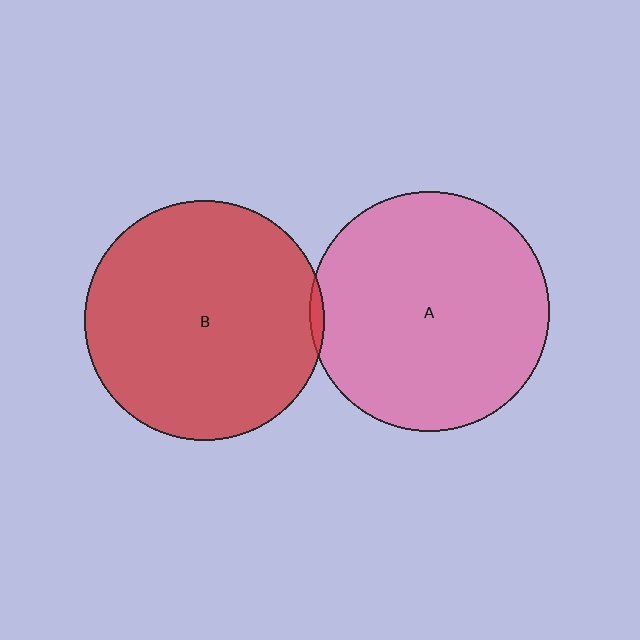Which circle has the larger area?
Circle A (pink).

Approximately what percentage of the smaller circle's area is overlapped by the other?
Approximately 5%.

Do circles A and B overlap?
Yes.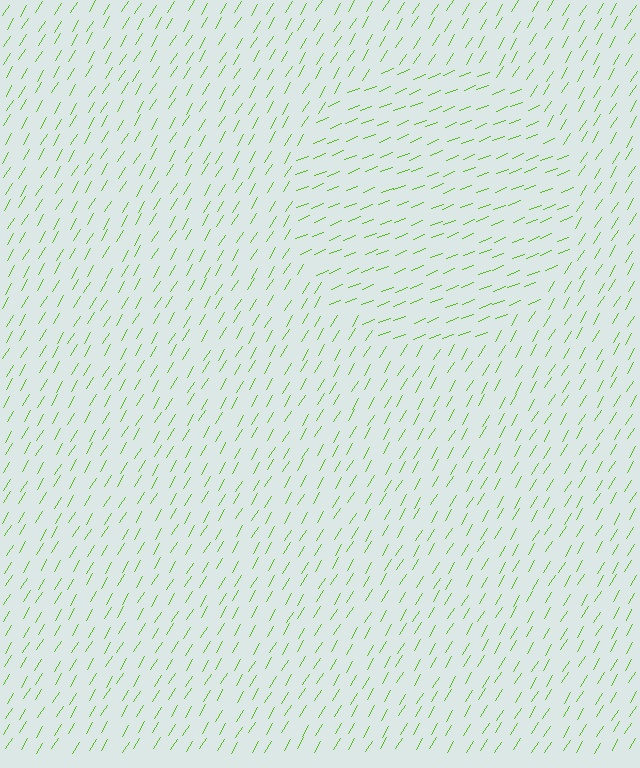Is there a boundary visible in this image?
Yes, there is a texture boundary formed by a change in line orientation.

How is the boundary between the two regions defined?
The boundary is defined purely by a change in line orientation (approximately 37 degrees difference). All lines are the same color and thickness.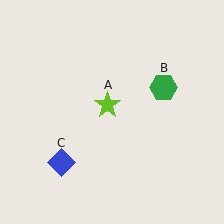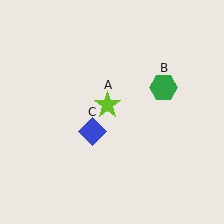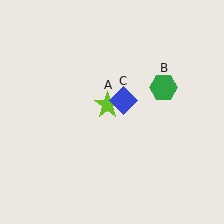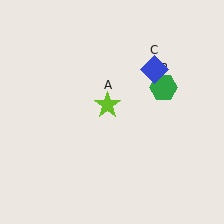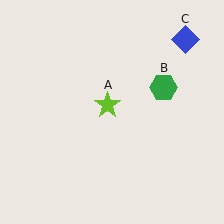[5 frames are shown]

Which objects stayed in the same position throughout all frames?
Lime star (object A) and green hexagon (object B) remained stationary.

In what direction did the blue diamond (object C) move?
The blue diamond (object C) moved up and to the right.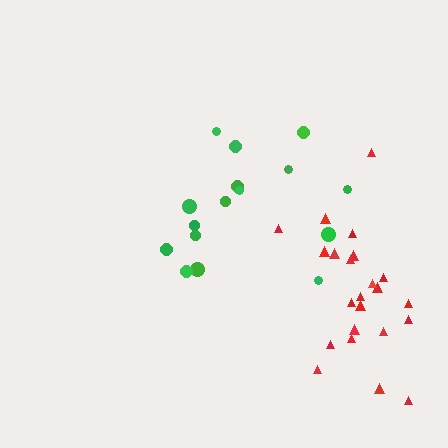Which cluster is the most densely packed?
Red.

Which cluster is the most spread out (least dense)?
Green.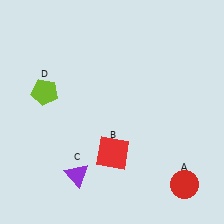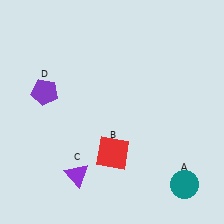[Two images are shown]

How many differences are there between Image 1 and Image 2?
There are 2 differences between the two images.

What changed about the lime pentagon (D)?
In Image 1, D is lime. In Image 2, it changed to purple.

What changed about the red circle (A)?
In Image 1, A is red. In Image 2, it changed to teal.